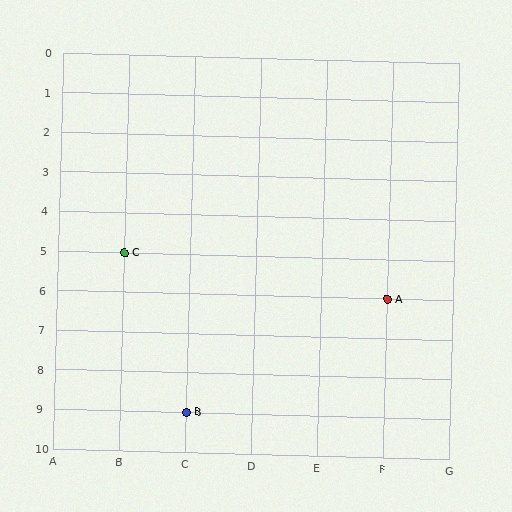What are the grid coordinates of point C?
Point C is at grid coordinates (B, 5).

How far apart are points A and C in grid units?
Points A and C are 4 columns and 1 row apart (about 4.1 grid units diagonally).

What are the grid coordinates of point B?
Point B is at grid coordinates (C, 9).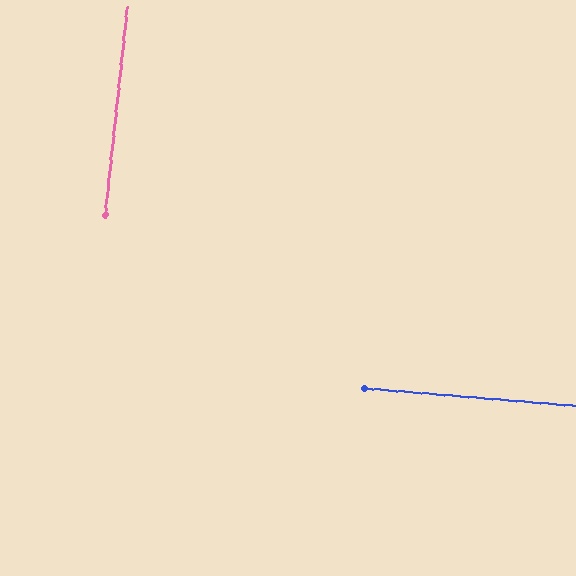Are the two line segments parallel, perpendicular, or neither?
Perpendicular — they meet at approximately 89°.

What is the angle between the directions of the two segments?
Approximately 89 degrees.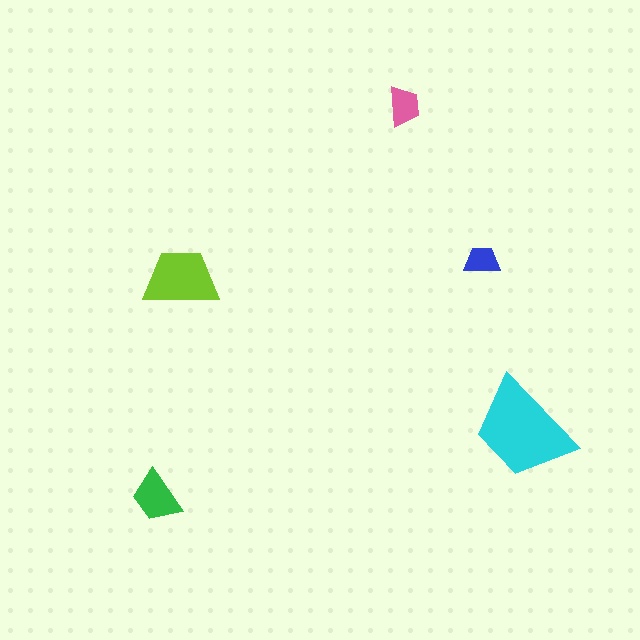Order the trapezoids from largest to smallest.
the cyan one, the lime one, the green one, the pink one, the blue one.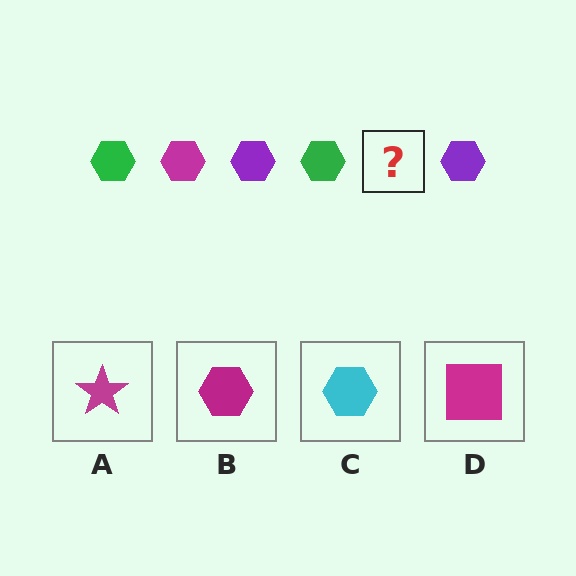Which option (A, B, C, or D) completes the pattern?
B.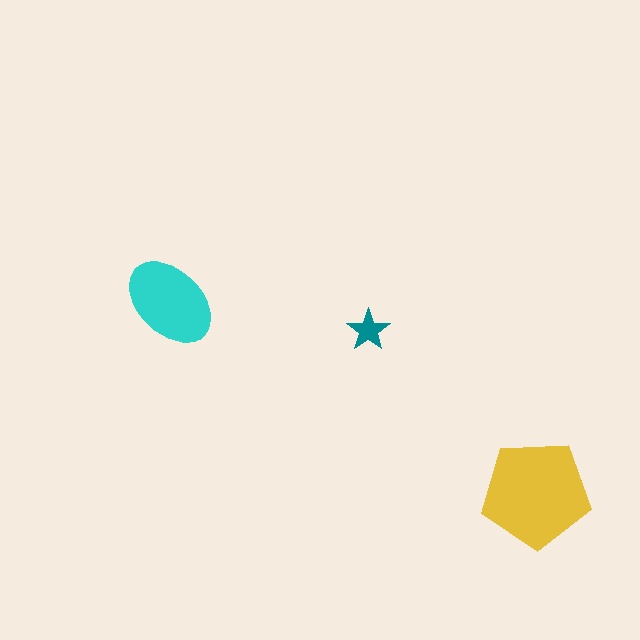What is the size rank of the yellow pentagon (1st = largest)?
1st.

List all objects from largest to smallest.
The yellow pentagon, the cyan ellipse, the teal star.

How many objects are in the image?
There are 3 objects in the image.